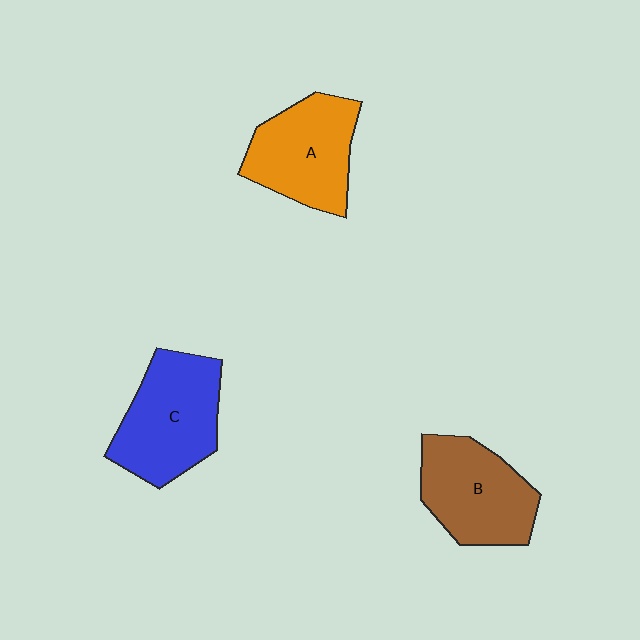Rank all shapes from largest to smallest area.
From largest to smallest: C (blue), B (brown), A (orange).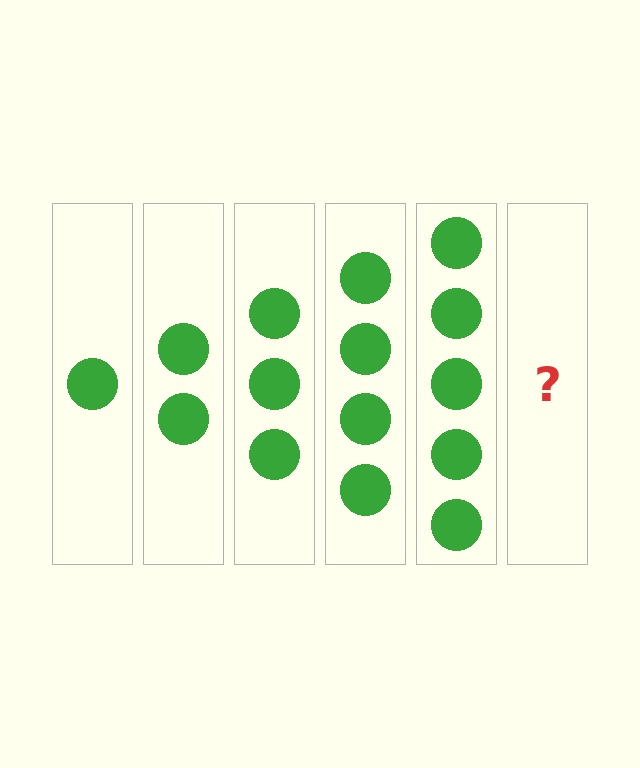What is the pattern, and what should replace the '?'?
The pattern is that each step adds one more circle. The '?' should be 6 circles.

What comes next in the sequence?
The next element should be 6 circles.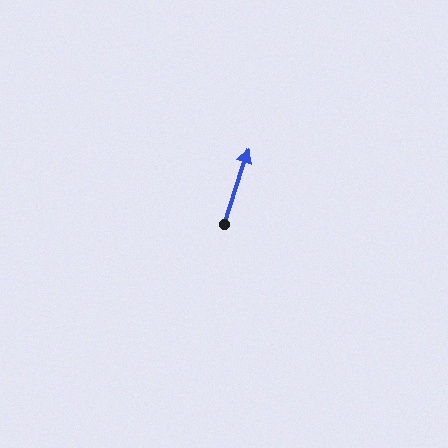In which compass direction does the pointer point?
North.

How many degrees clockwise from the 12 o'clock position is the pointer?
Approximately 18 degrees.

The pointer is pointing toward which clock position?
Roughly 1 o'clock.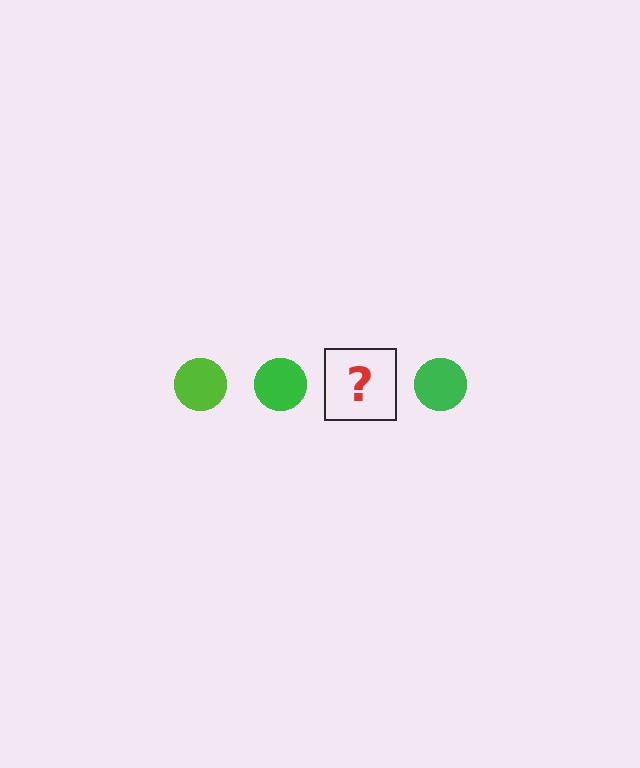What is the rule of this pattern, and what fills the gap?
The rule is that the pattern cycles through lime, green circles. The gap should be filled with a lime circle.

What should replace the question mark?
The question mark should be replaced with a lime circle.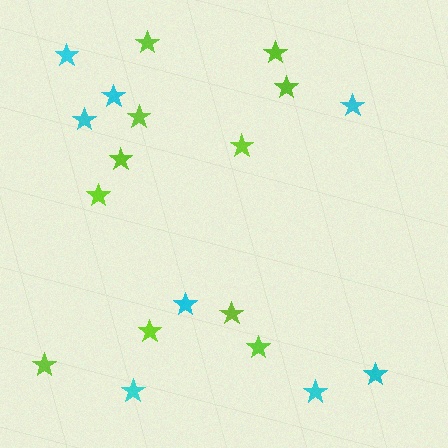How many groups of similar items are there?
There are 2 groups: one group of lime stars (11) and one group of cyan stars (8).